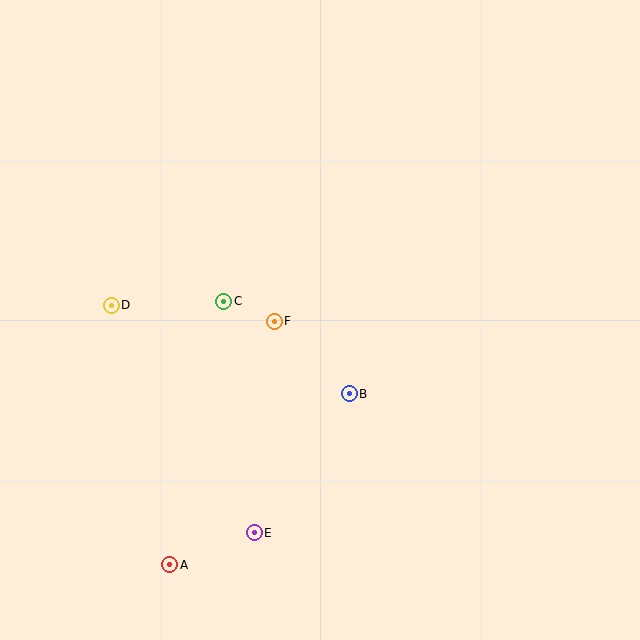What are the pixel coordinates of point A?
Point A is at (170, 565).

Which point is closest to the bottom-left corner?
Point A is closest to the bottom-left corner.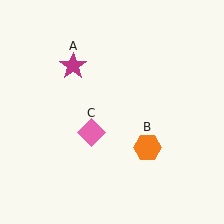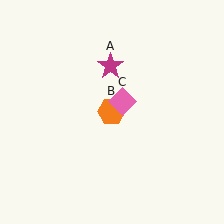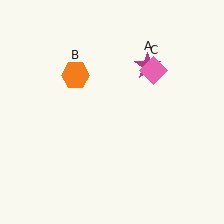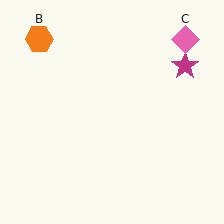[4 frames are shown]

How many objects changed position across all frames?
3 objects changed position: magenta star (object A), orange hexagon (object B), pink diamond (object C).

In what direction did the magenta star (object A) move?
The magenta star (object A) moved right.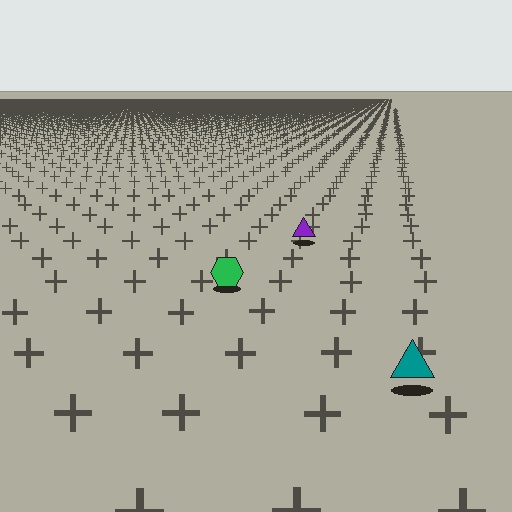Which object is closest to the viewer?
The teal triangle is closest. The texture marks near it are larger and more spread out.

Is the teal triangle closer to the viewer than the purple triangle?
Yes. The teal triangle is closer — you can tell from the texture gradient: the ground texture is coarser near it.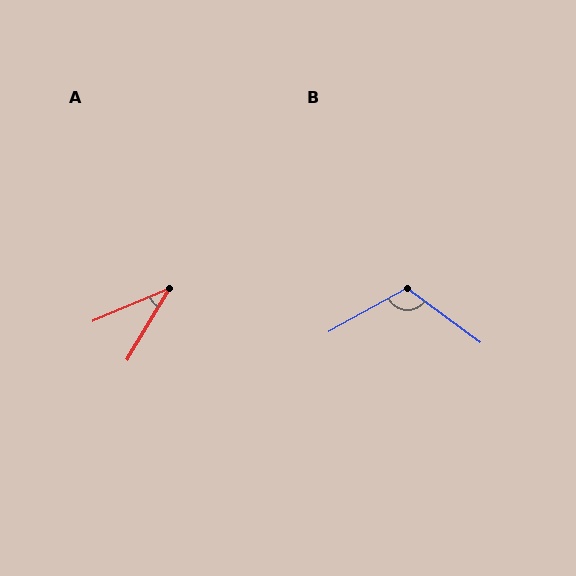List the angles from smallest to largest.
A (36°), B (114°).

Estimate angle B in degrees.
Approximately 114 degrees.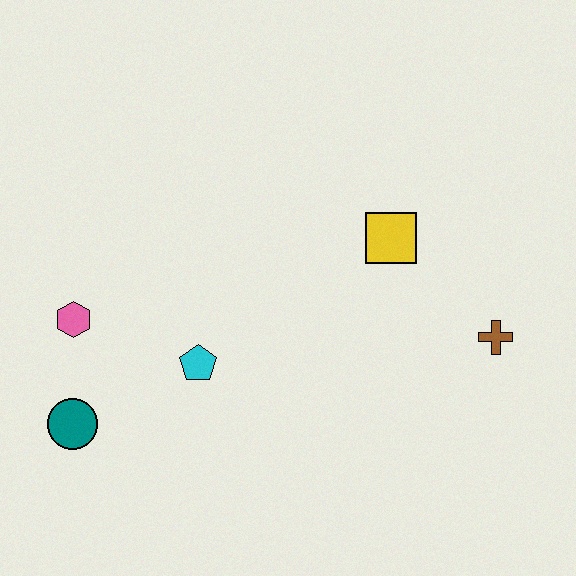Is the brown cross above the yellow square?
No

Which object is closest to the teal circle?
The pink hexagon is closest to the teal circle.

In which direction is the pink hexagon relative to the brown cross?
The pink hexagon is to the left of the brown cross.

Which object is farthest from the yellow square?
The teal circle is farthest from the yellow square.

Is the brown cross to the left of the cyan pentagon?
No